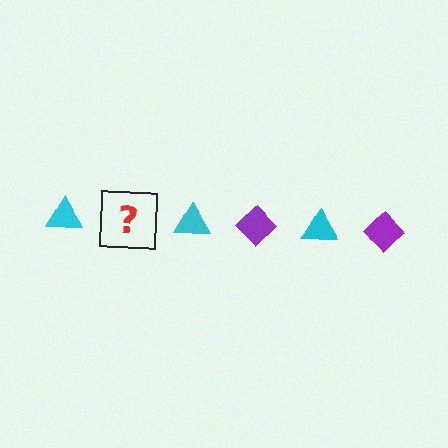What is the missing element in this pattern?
The missing element is a purple diamond.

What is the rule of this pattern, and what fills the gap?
The rule is that the pattern alternates between cyan triangle and purple diamond. The gap should be filled with a purple diamond.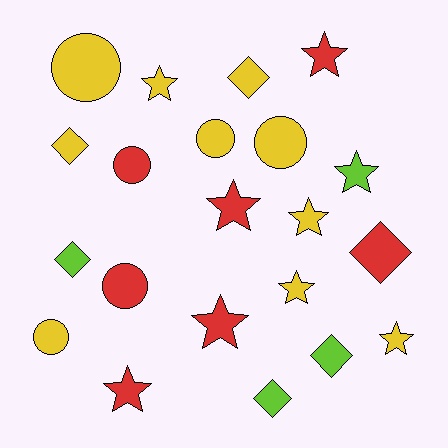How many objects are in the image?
There are 21 objects.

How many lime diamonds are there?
There are 3 lime diamonds.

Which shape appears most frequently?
Star, with 9 objects.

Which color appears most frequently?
Yellow, with 10 objects.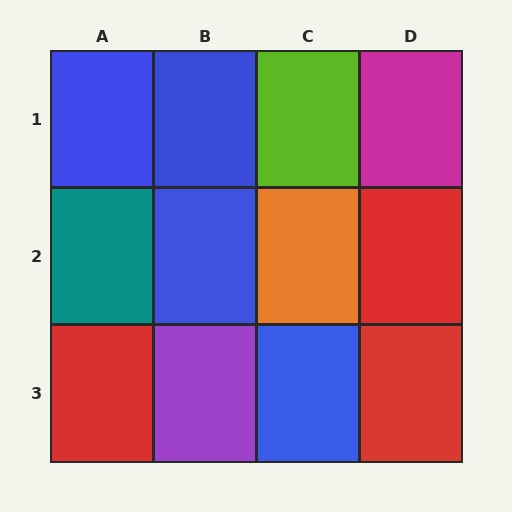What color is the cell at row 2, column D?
Red.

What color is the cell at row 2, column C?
Orange.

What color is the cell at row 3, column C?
Blue.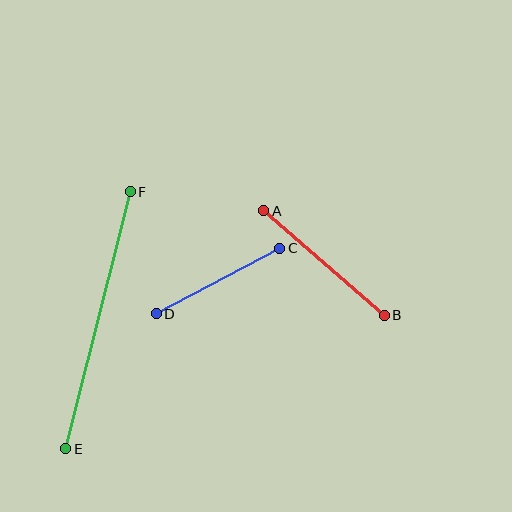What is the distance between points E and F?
The distance is approximately 265 pixels.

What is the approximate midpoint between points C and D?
The midpoint is at approximately (218, 281) pixels.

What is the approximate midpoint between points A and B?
The midpoint is at approximately (324, 263) pixels.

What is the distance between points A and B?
The distance is approximately 160 pixels.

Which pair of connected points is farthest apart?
Points E and F are farthest apart.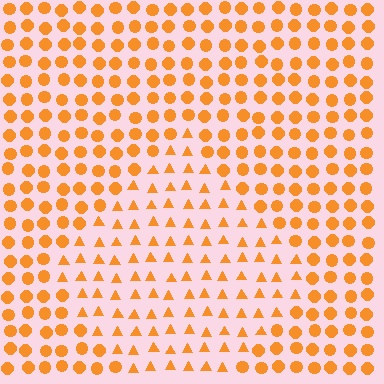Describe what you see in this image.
The image is filled with small orange elements arranged in a uniform grid. A diamond-shaped region contains triangles, while the surrounding area contains circles. The boundary is defined purely by the change in element shape.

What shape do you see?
I see a diamond.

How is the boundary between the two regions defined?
The boundary is defined by a change in element shape: triangles inside vs. circles outside. All elements share the same color and spacing.